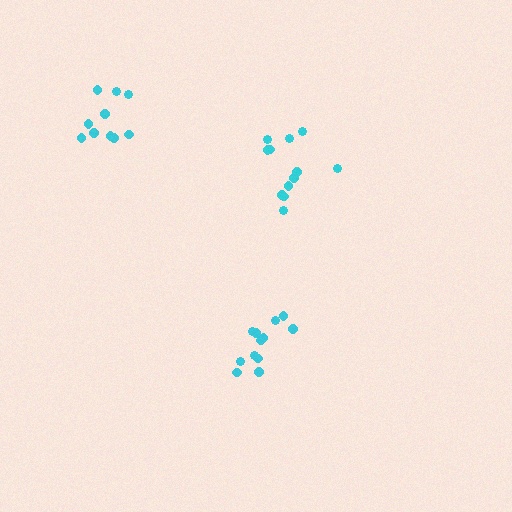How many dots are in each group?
Group 1: 10 dots, Group 2: 12 dots, Group 3: 12 dots (34 total).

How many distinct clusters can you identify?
There are 3 distinct clusters.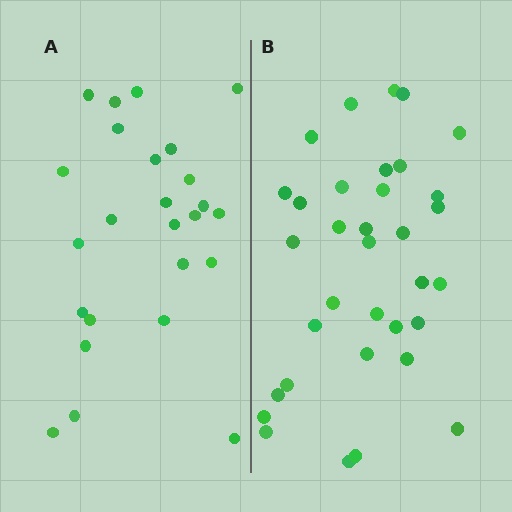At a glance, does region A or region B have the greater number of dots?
Region B (the right region) has more dots.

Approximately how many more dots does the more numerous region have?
Region B has roughly 8 or so more dots than region A.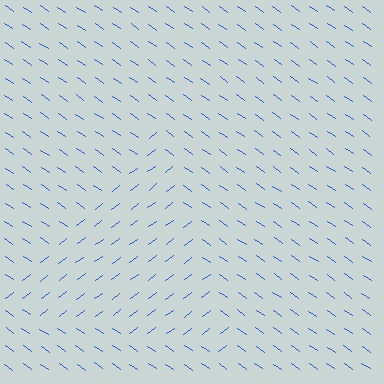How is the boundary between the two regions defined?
The boundary is defined purely by a change in line orientation (approximately 72 degrees difference). All lines are the same color and thickness.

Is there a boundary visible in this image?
Yes, there is a texture boundary formed by a change in line orientation.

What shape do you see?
I see a triangle.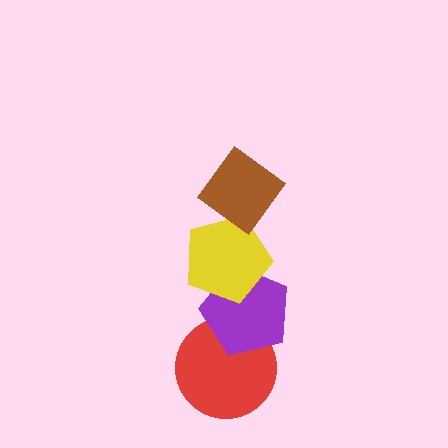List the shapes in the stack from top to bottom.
From top to bottom: the brown diamond, the yellow pentagon, the purple pentagon, the red circle.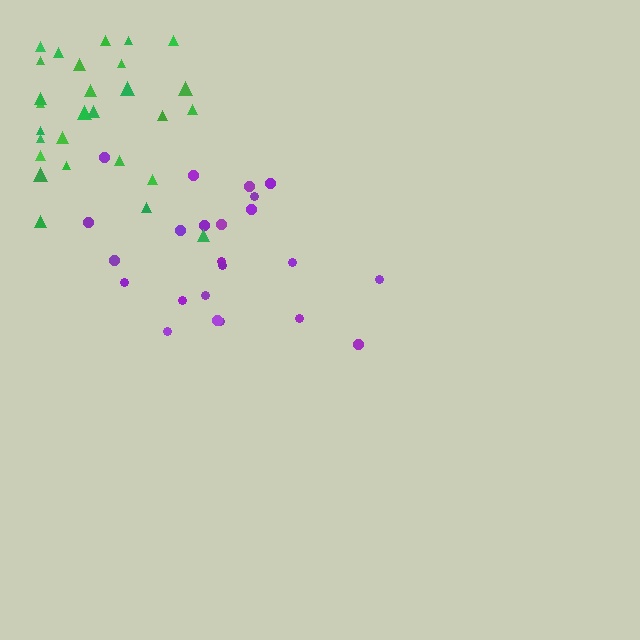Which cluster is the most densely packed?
Green.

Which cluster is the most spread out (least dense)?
Purple.